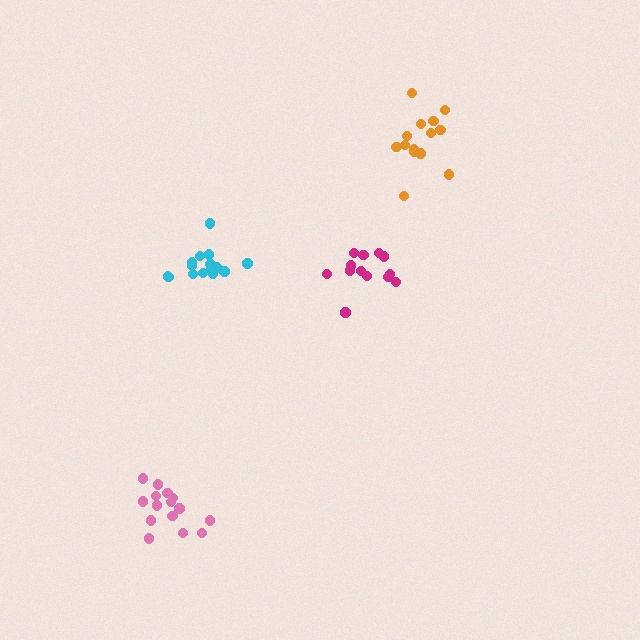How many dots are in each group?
Group 1: 15 dots, Group 2: 15 dots, Group 3: 14 dots, Group 4: 13 dots (57 total).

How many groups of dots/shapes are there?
There are 4 groups.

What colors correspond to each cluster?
The clusters are colored: pink, cyan, orange, magenta.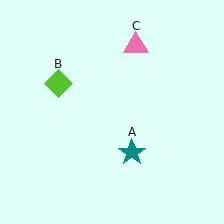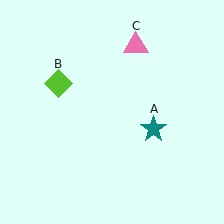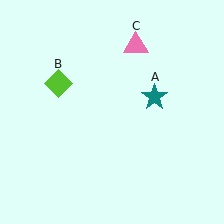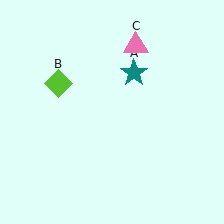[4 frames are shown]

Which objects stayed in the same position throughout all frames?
Lime diamond (object B) and pink triangle (object C) remained stationary.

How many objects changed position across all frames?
1 object changed position: teal star (object A).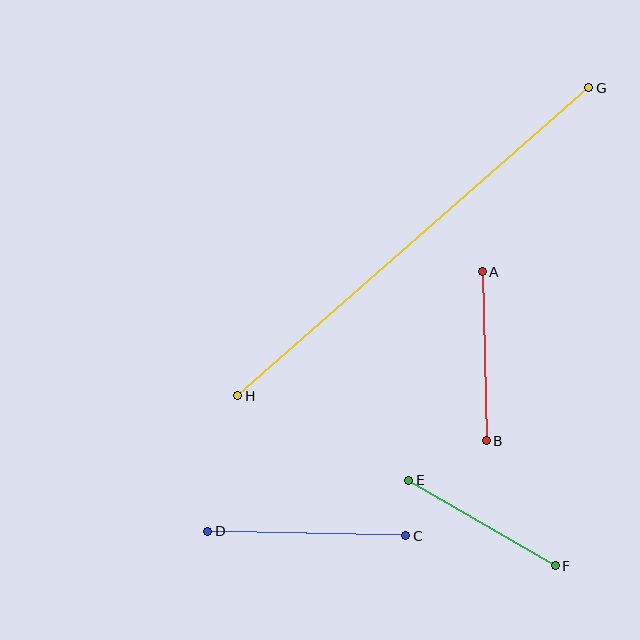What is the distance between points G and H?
The distance is approximately 467 pixels.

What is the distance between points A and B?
The distance is approximately 169 pixels.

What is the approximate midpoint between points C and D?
The midpoint is at approximately (307, 534) pixels.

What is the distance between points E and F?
The distance is approximately 169 pixels.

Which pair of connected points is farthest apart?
Points G and H are farthest apart.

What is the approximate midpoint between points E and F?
The midpoint is at approximately (482, 523) pixels.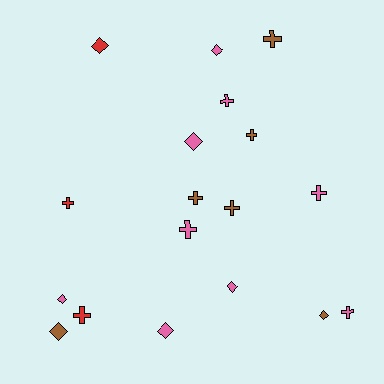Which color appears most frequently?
Pink, with 9 objects.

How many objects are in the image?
There are 18 objects.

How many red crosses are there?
There are 2 red crosses.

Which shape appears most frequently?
Cross, with 10 objects.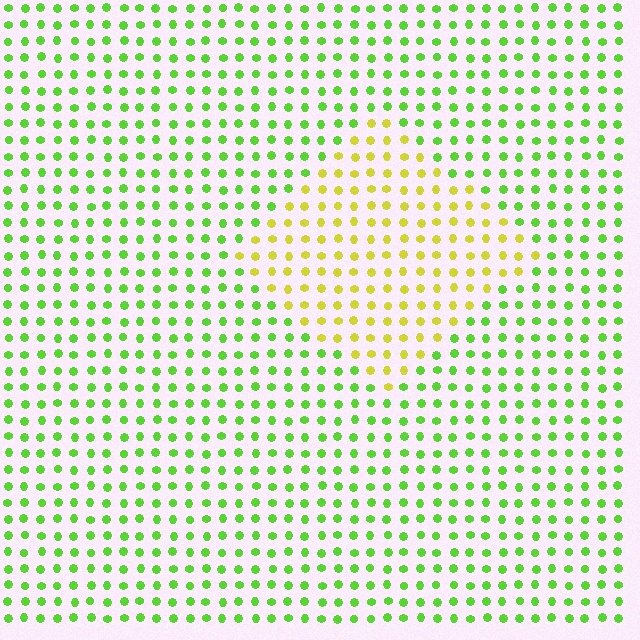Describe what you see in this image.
The image is filled with small lime elements in a uniform arrangement. A diamond-shaped region is visible where the elements are tinted to a slightly different hue, forming a subtle color boundary.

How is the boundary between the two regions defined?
The boundary is defined purely by a slight shift in hue (about 45 degrees). Spacing, size, and orientation are identical on both sides.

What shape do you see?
I see a diamond.